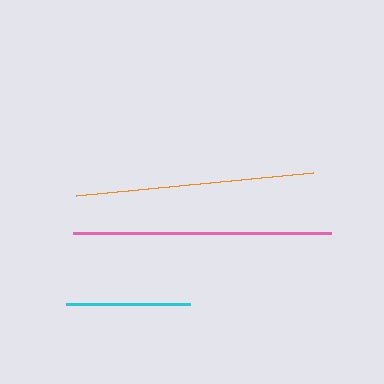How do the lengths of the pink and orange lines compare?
The pink and orange lines are approximately the same length.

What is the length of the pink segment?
The pink segment is approximately 259 pixels long.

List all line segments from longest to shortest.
From longest to shortest: pink, orange, cyan.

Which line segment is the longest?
The pink line is the longest at approximately 259 pixels.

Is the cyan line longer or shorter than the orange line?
The orange line is longer than the cyan line.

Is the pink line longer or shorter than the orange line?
The pink line is longer than the orange line.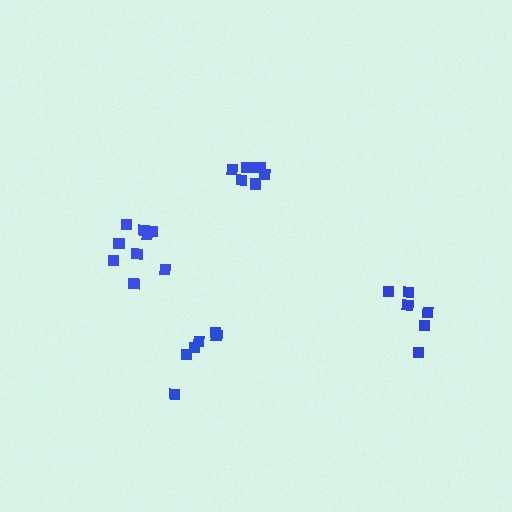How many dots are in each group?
Group 1: 7 dots, Group 2: 6 dots, Group 3: 9 dots, Group 4: 6 dots (28 total).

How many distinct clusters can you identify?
There are 4 distinct clusters.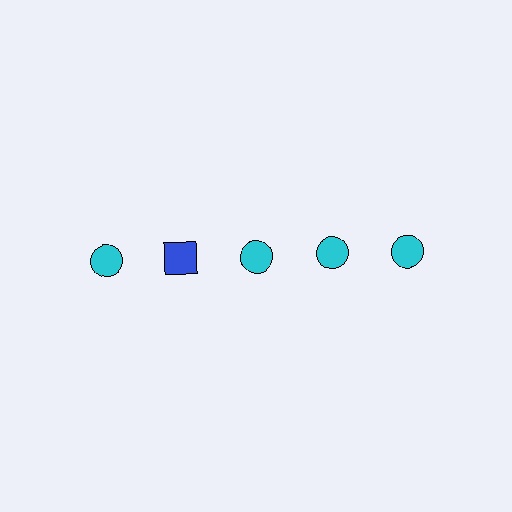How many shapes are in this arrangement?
There are 5 shapes arranged in a grid pattern.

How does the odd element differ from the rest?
It differs in both color (blue instead of cyan) and shape (square instead of circle).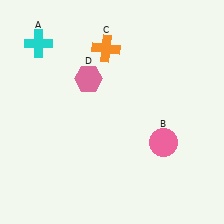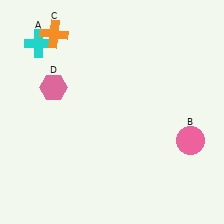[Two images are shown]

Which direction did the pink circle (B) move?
The pink circle (B) moved right.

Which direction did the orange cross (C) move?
The orange cross (C) moved left.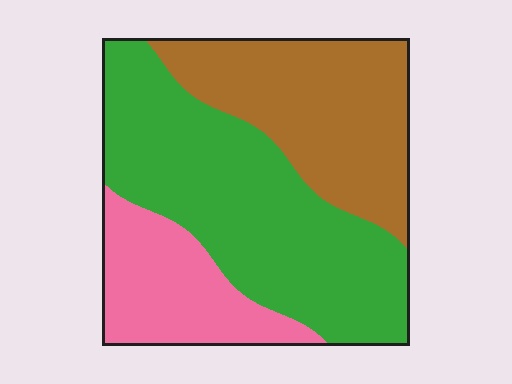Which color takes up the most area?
Green, at roughly 50%.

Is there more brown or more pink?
Brown.